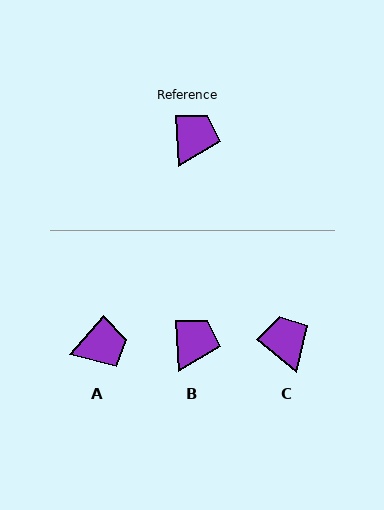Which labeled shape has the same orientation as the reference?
B.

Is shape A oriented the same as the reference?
No, it is off by about 46 degrees.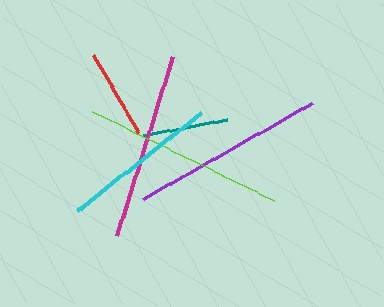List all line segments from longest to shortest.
From longest to shortest: lime, purple, magenta, cyan, red, teal.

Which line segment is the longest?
The lime line is the longest at approximately 203 pixels.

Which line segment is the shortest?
The teal line is the shortest at approximately 85 pixels.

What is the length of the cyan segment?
The cyan segment is approximately 158 pixels long.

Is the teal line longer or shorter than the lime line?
The lime line is longer than the teal line.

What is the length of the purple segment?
The purple segment is approximately 194 pixels long.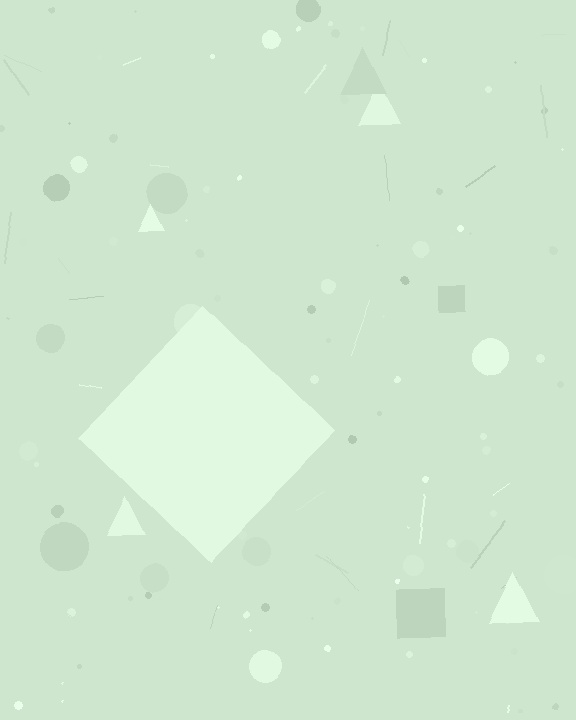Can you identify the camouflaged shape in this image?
The camouflaged shape is a diamond.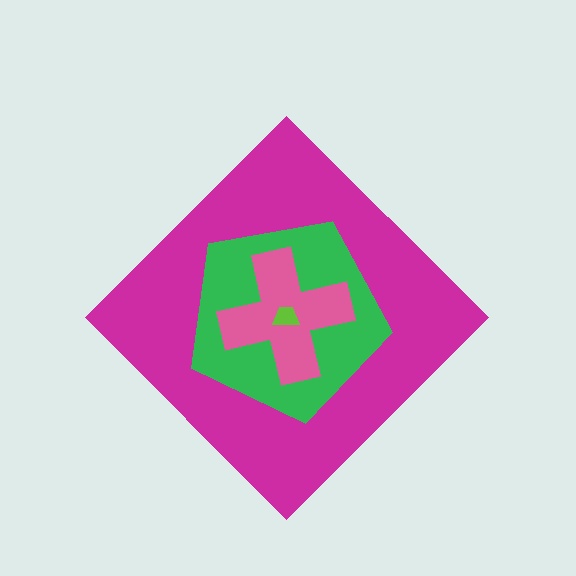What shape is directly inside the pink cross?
The lime trapezoid.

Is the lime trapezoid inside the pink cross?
Yes.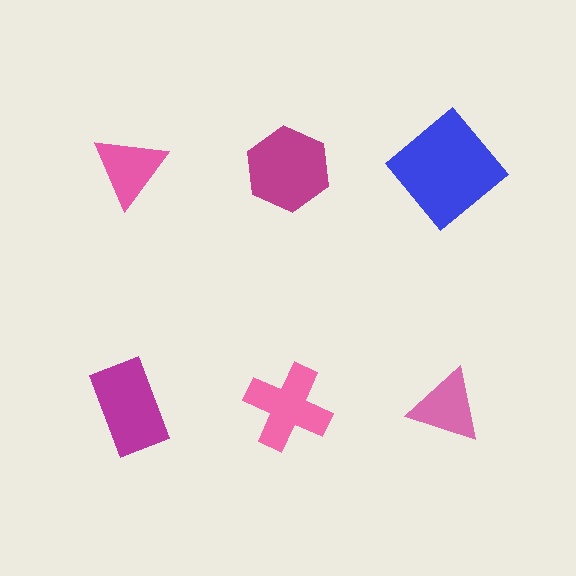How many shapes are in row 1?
3 shapes.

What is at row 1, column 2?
A magenta hexagon.